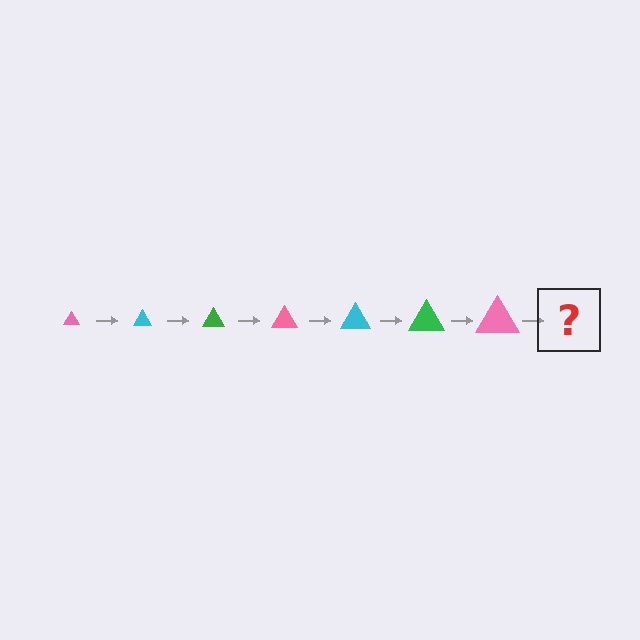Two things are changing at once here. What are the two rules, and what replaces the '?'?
The two rules are that the triangle grows larger each step and the color cycles through pink, cyan, and green. The '?' should be a cyan triangle, larger than the previous one.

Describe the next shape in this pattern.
It should be a cyan triangle, larger than the previous one.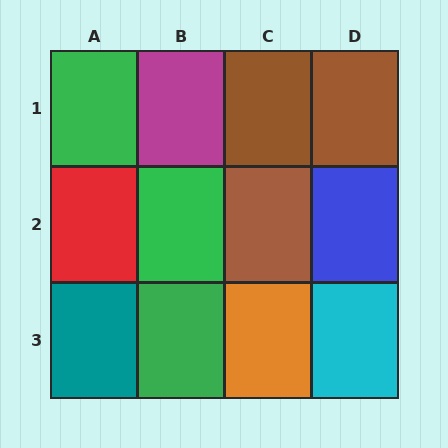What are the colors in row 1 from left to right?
Green, magenta, brown, brown.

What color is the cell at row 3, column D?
Cyan.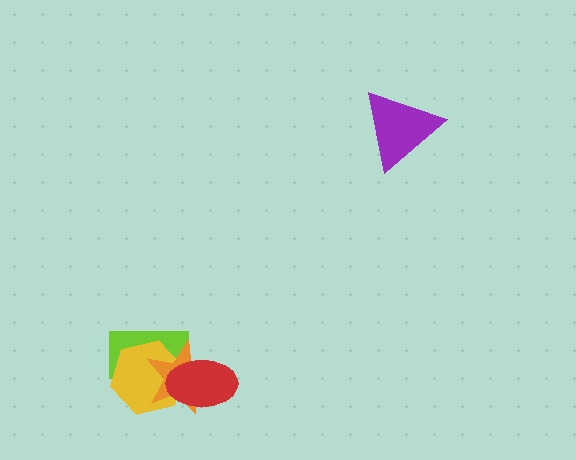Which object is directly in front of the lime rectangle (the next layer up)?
The yellow hexagon is directly in front of the lime rectangle.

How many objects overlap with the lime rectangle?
3 objects overlap with the lime rectangle.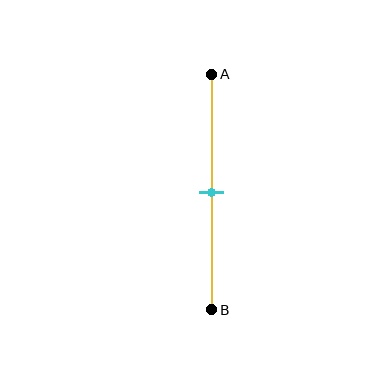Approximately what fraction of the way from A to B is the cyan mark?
The cyan mark is approximately 50% of the way from A to B.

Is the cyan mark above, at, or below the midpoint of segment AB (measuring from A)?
The cyan mark is approximately at the midpoint of segment AB.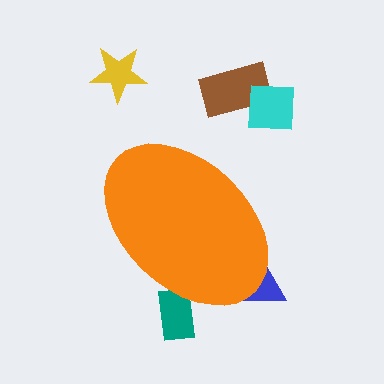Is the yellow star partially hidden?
No, the yellow star is fully visible.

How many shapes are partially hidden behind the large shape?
2 shapes are partially hidden.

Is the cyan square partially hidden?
No, the cyan square is fully visible.